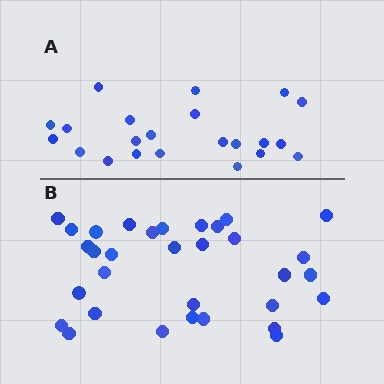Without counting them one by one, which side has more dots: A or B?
Region B (the bottom region) has more dots.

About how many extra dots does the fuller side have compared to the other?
Region B has roughly 10 or so more dots than region A.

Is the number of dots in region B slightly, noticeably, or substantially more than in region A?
Region B has substantially more. The ratio is roughly 1.5 to 1.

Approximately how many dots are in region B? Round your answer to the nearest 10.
About 30 dots. (The exact count is 32, which rounds to 30.)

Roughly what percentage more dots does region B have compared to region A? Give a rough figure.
About 45% more.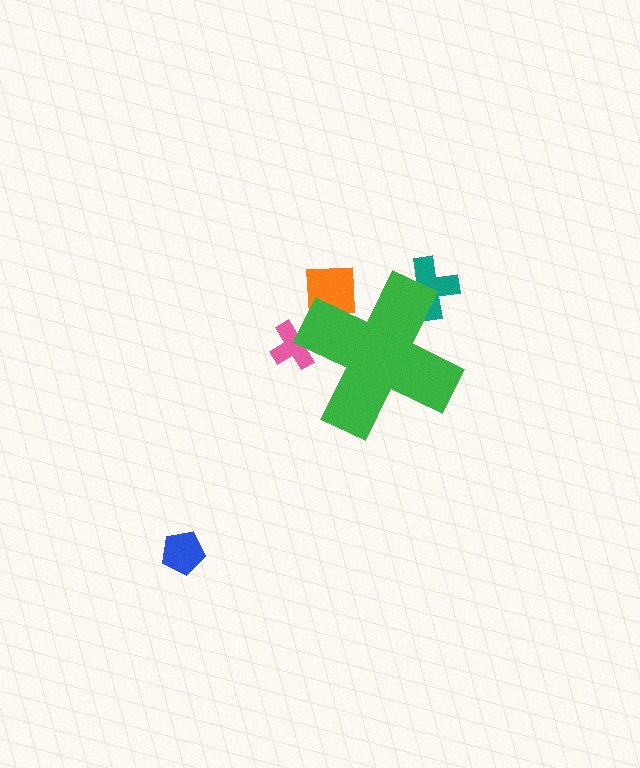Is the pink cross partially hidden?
Yes, the pink cross is partially hidden behind the green cross.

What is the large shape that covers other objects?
A green cross.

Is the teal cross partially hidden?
Yes, the teal cross is partially hidden behind the green cross.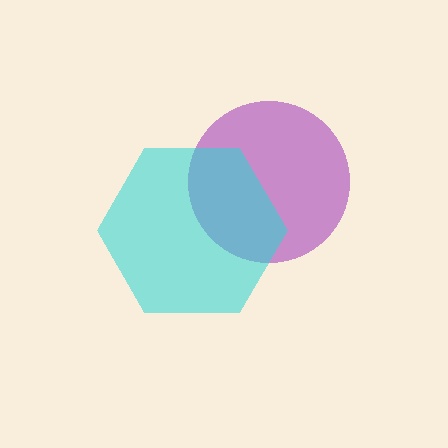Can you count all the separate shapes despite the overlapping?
Yes, there are 2 separate shapes.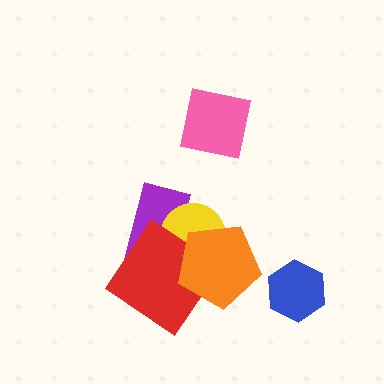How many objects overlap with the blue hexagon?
0 objects overlap with the blue hexagon.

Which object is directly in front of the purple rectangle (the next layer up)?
The yellow circle is directly in front of the purple rectangle.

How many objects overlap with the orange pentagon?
3 objects overlap with the orange pentagon.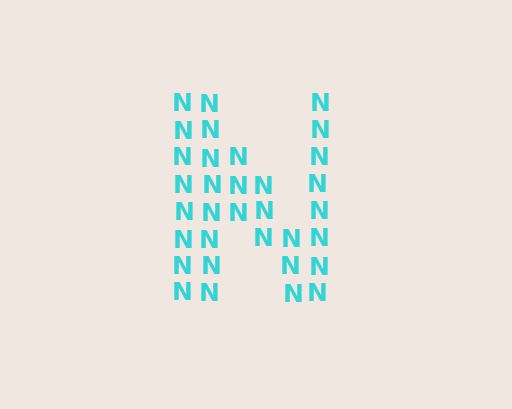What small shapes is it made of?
It is made of small letter N's.